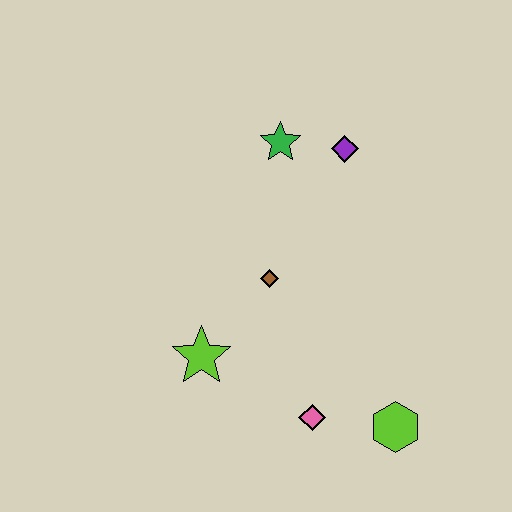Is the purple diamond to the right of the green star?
Yes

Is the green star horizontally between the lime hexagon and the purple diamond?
No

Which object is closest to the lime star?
The brown diamond is closest to the lime star.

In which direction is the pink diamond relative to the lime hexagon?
The pink diamond is to the left of the lime hexagon.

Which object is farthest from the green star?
The lime hexagon is farthest from the green star.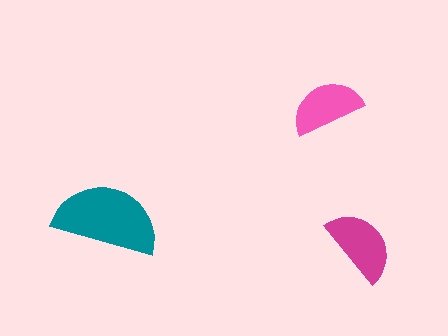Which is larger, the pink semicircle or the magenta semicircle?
The magenta one.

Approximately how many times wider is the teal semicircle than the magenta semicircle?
About 1.5 times wider.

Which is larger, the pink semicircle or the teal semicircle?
The teal one.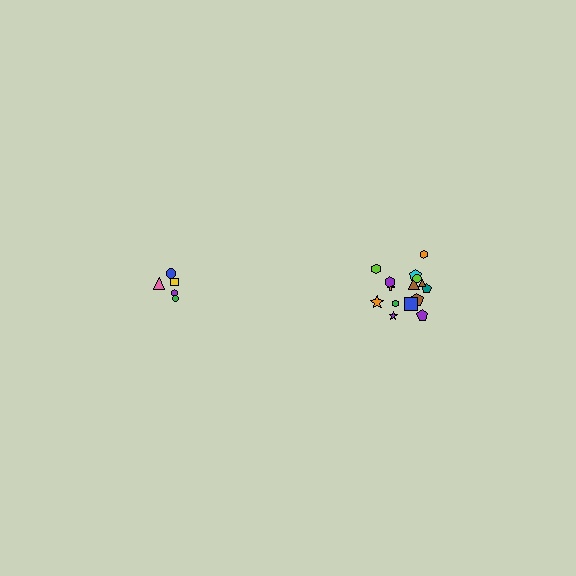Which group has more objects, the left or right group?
The right group.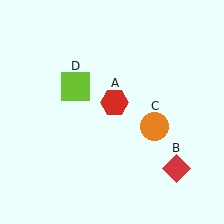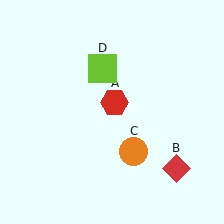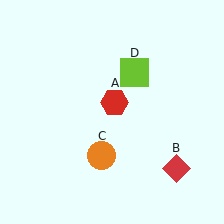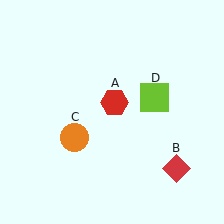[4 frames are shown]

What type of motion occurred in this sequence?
The orange circle (object C), lime square (object D) rotated clockwise around the center of the scene.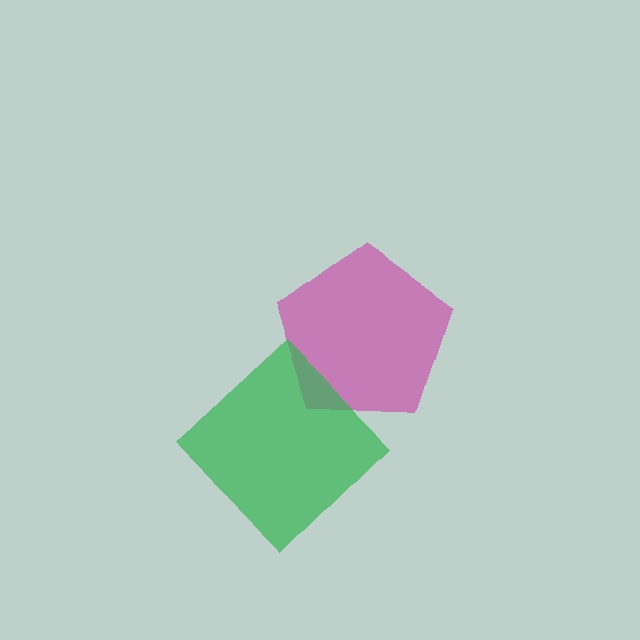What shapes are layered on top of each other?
The layered shapes are: a magenta pentagon, a green diamond.